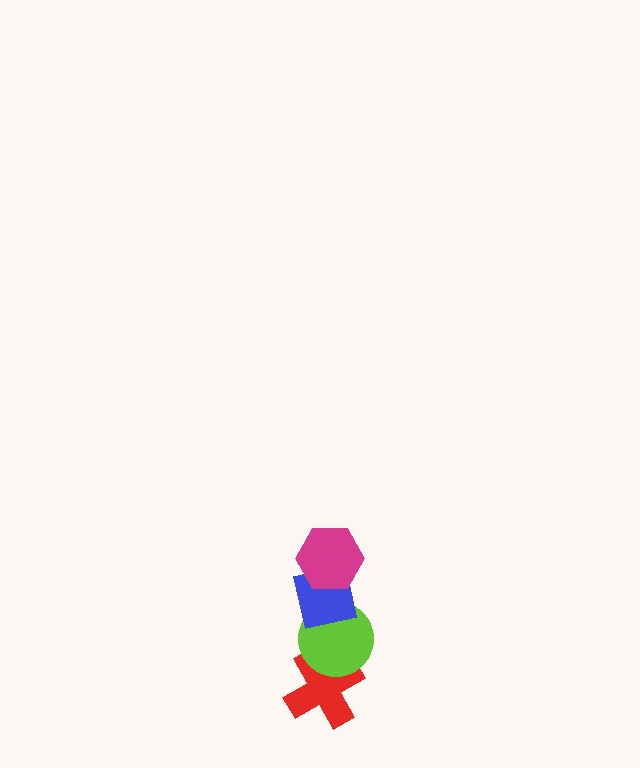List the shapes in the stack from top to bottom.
From top to bottom: the magenta hexagon, the blue square, the lime circle, the red cross.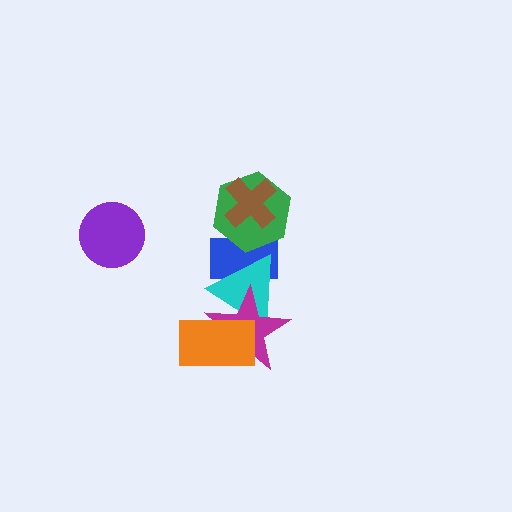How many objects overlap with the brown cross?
1 object overlaps with the brown cross.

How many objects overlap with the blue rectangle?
2 objects overlap with the blue rectangle.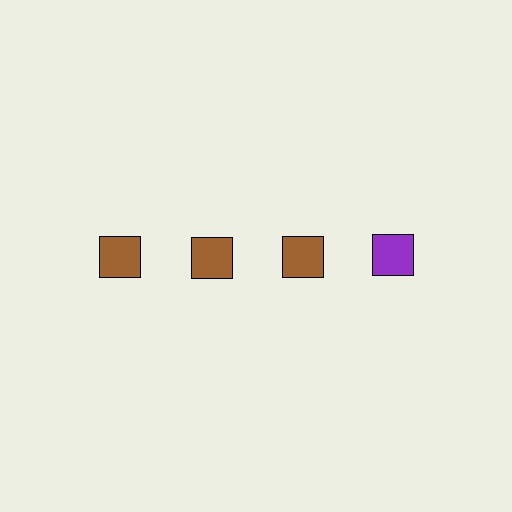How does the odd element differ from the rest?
It has a different color: purple instead of brown.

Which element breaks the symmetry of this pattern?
The purple square in the top row, second from right column breaks the symmetry. All other shapes are brown squares.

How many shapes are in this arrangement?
There are 4 shapes arranged in a grid pattern.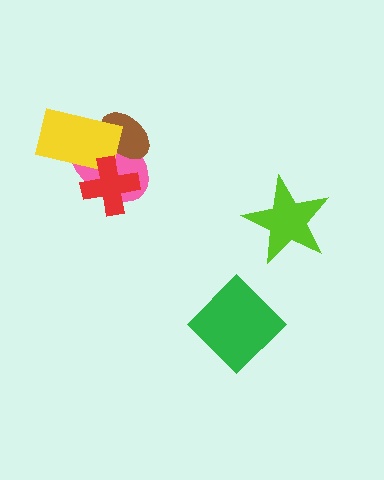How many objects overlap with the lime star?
0 objects overlap with the lime star.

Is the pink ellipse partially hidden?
Yes, it is partially covered by another shape.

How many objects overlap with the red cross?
2 objects overlap with the red cross.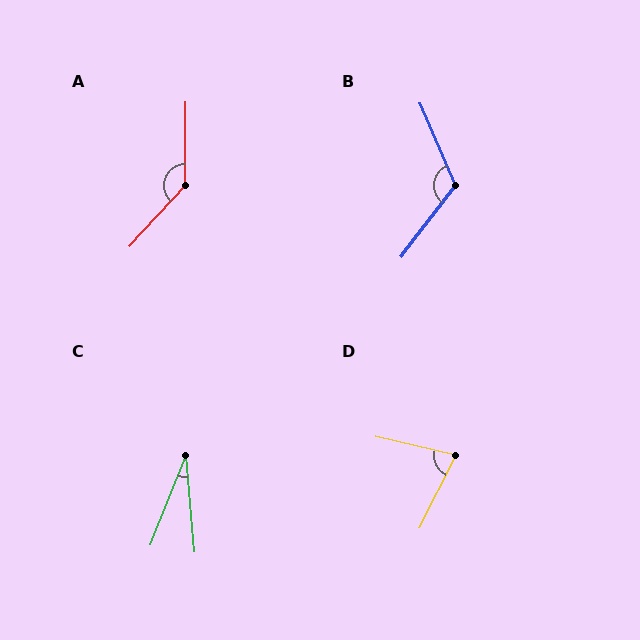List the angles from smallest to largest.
C (27°), D (76°), B (119°), A (138°).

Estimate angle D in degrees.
Approximately 76 degrees.